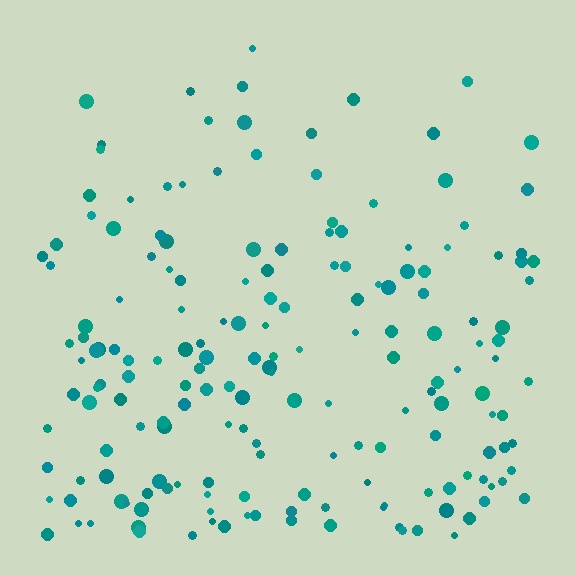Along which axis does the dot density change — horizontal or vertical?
Vertical.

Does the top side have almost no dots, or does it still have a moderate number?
Still a moderate number, just noticeably fewer than the bottom.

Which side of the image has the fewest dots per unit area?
The top.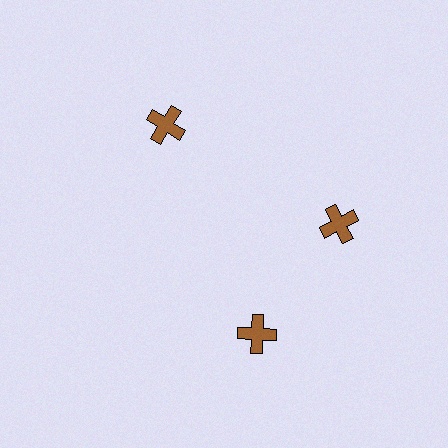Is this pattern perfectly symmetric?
No. The 3 brown crosses are arranged in a ring, but one element near the 7 o'clock position is rotated out of alignment along the ring, breaking the 3-fold rotational symmetry.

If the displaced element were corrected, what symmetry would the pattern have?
It would have 3-fold rotational symmetry — the pattern would map onto itself every 120 degrees.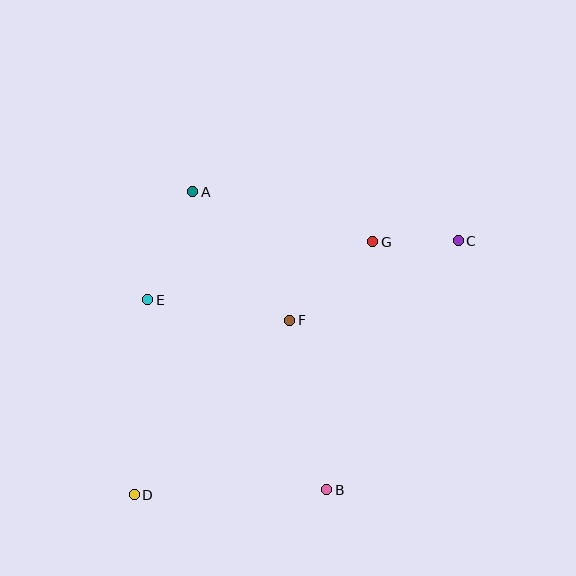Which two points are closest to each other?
Points C and G are closest to each other.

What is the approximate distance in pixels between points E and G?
The distance between E and G is approximately 232 pixels.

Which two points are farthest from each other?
Points C and D are farthest from each other.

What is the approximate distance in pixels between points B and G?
The distance between B and G is approximately 252 pixels.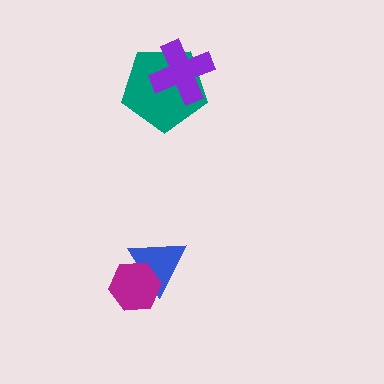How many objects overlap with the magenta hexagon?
1 object overlaps with the magenta hexagon.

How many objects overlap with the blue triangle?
1 object overlaps with the blue triangle.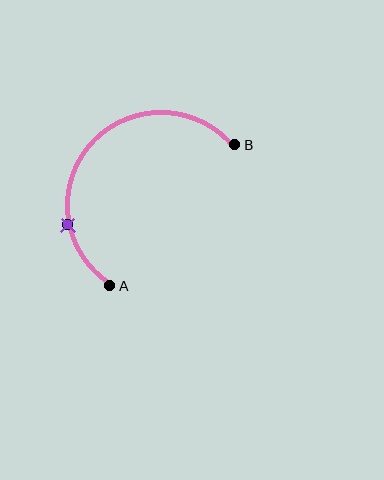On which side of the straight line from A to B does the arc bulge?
The arc bulges above and to the left of the straight line connecting A and B.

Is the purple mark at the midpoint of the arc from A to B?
No. The purple mark lies on the arc but is closer to endpoint A. The arc midpoint would be at the point on the curve equidistant along the arc from both A and B.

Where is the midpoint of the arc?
The arc midpoint is the point on the curve farthest from the straight line joining A and B. It sits above and to the left of that line.